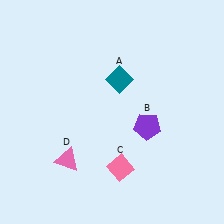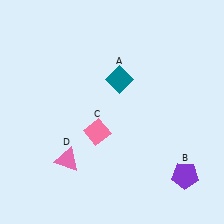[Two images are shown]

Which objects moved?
The objects that moved are: the purple pentagon (B), the pink diamond (C).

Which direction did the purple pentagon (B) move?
The purple pentagon (B) moved down.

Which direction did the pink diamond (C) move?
The pink diamond (C) moved up.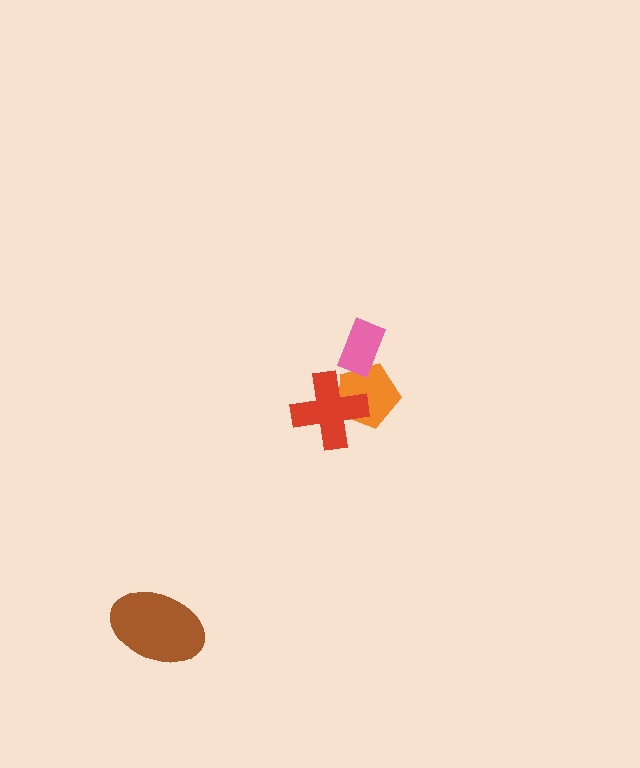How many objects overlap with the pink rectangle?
1 object overlaps with the pink rectangle.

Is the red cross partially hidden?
No, no other shape covers it.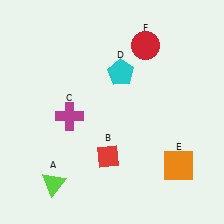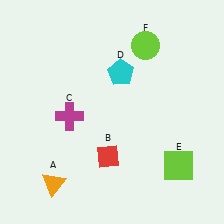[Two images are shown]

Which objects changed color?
A changed from lime to orange. E changed from orange to lime. F changed from red to lime.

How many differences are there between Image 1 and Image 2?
There are 3 differences between the two images.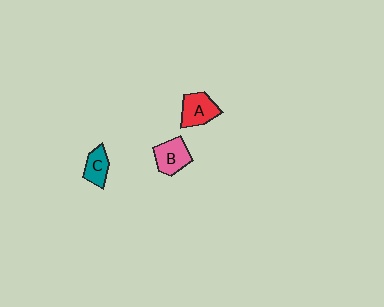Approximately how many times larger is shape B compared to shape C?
Approximately 1.3 times.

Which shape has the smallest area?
Shape C (teal).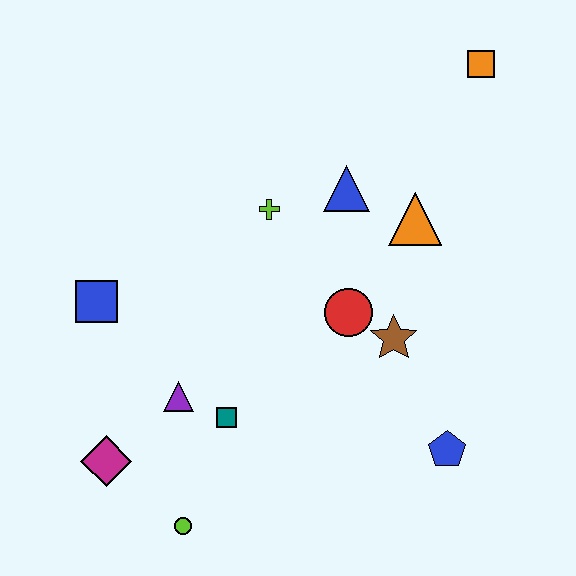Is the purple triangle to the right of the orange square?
No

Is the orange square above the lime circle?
Yes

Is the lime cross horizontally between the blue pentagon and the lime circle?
Yes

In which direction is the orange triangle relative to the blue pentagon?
The orange triangle is above the blue pentagon.